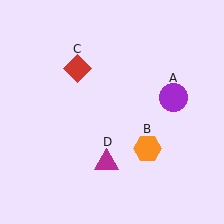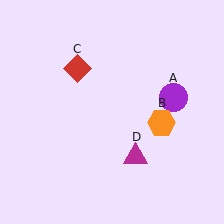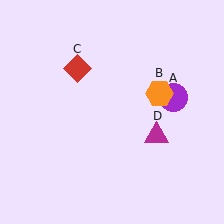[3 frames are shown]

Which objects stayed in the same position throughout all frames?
Purple circle (object A) and red diamond (object C) remained stationary.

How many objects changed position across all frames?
2 objects changed position: orange hexagon (object B), magenta triangle (object D).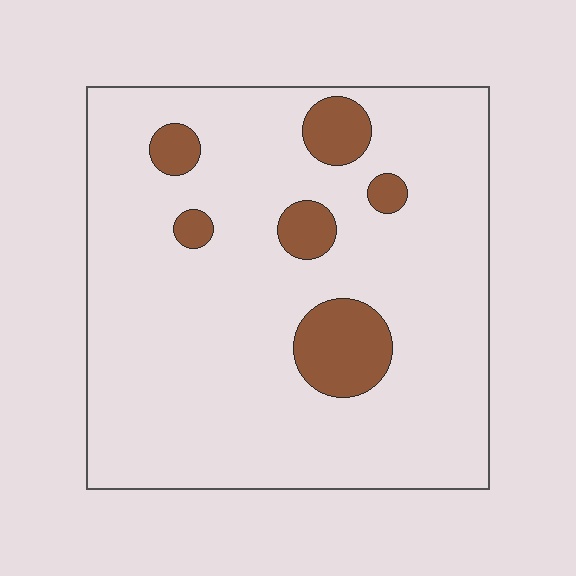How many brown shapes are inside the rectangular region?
6.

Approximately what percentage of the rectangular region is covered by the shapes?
Approximately 10%.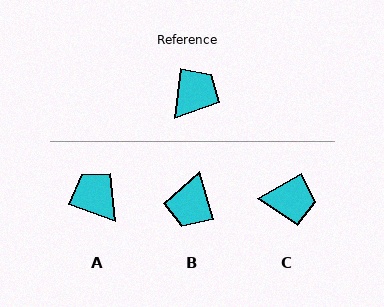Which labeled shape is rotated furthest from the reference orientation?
B, about 157 degrees away.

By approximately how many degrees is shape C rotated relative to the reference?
Approximately 53 degrees clockwise.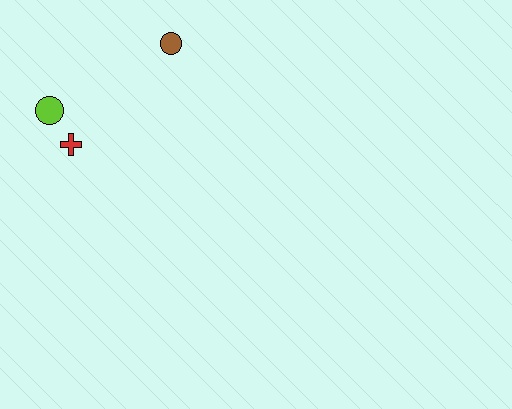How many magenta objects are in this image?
There are no magenta objects.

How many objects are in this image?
There are 3 objects.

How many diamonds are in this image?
There are no diamonds.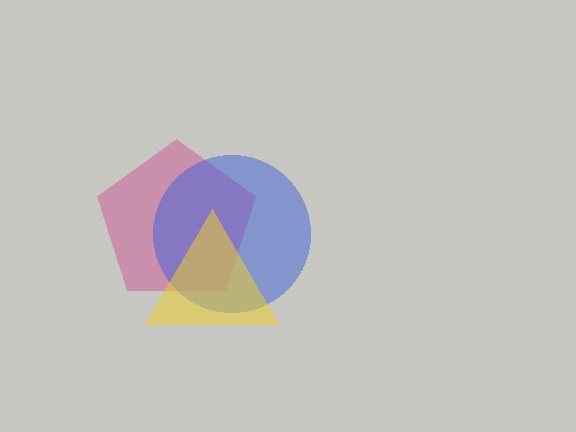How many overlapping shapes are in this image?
There are 3 overlapping shapes in the image.